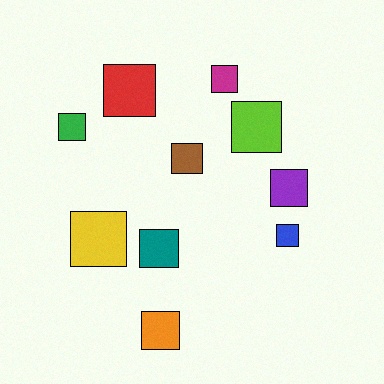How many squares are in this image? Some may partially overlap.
There are 10 squares.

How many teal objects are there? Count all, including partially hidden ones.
There is 1 teal object.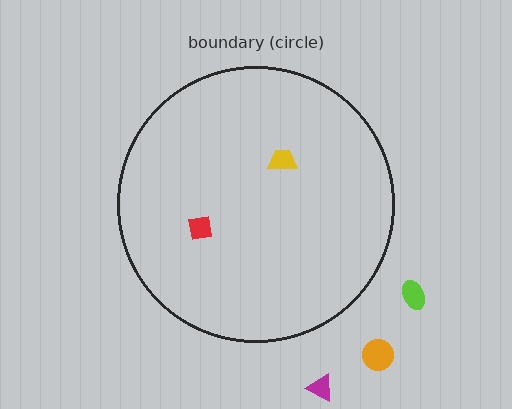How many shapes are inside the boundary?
2 inside, 3 outside.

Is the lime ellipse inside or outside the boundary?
Outside.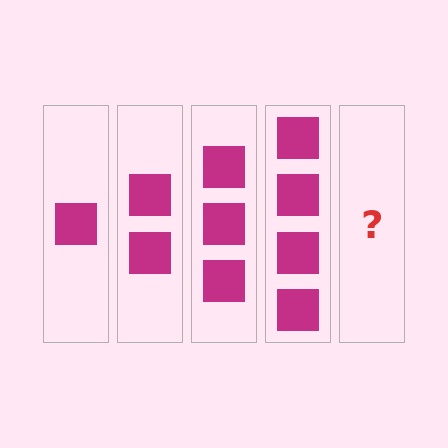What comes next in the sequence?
The next element should be 5 squares.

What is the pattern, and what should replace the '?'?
The pattern is that each step adds one more square. The '?' should be 5 squares.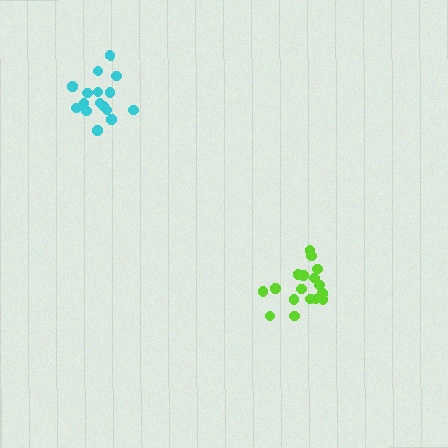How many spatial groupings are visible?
There are 2 spatial groupings.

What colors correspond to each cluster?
The clusters are colored: lime, cyan.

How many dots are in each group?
Group 1: 17 dots, Group 2: 16 dots (33 total).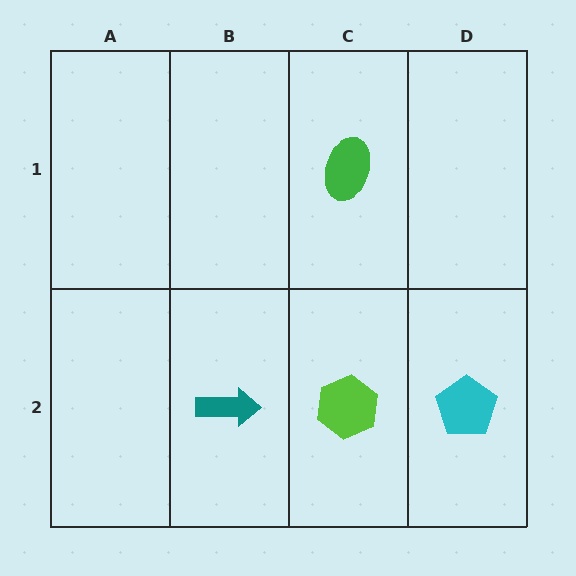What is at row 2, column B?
A teal arrow.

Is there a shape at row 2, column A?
No, that cell is empty.